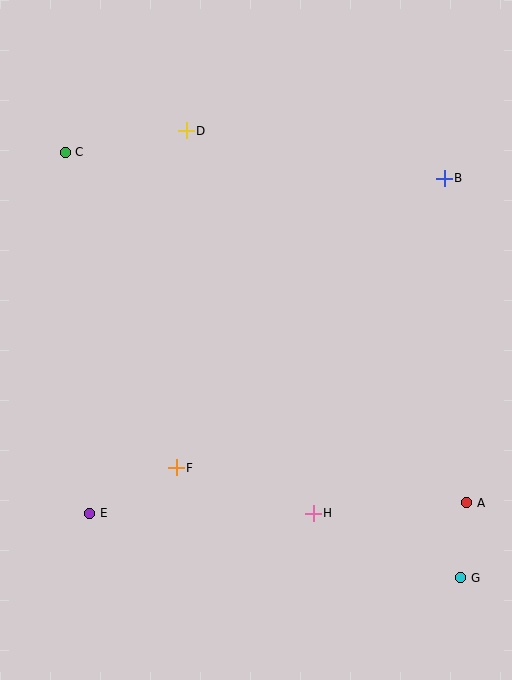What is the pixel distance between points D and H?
The distance between D and H is 403 pixels.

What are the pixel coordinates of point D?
Point D is at (186, 131).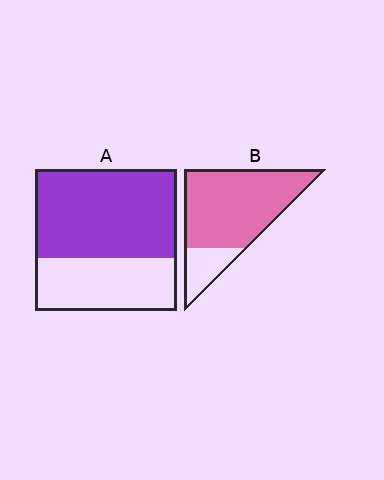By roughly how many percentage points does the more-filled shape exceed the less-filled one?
By roughly 15 percentage points (B over A).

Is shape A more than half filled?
Yes.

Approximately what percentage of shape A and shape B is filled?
A is approximately 65% and B is approximately 80%.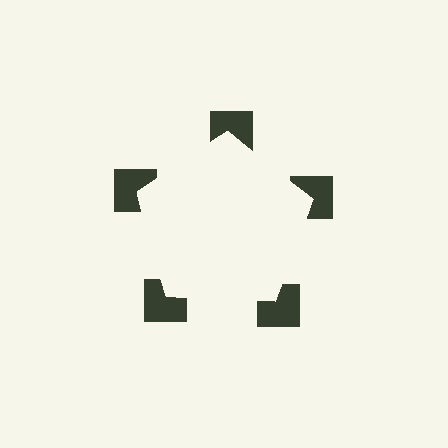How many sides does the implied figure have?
5 sides.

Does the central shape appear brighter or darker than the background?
It typically appears slightly brighter than the background, even though no actual brightness change is drawn.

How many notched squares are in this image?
There are 5 — one at each vertex of the illusory pentagon.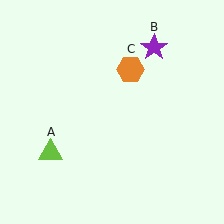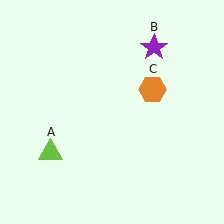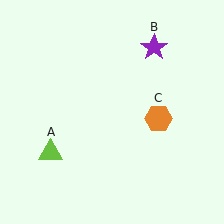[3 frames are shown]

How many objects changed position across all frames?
1 object changed position: orange hexagon (object C).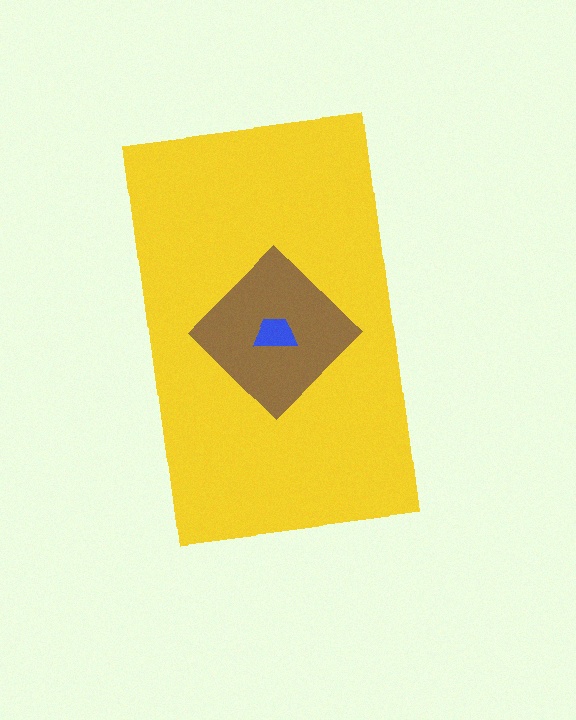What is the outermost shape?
The yellow rectangle.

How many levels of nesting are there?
3.